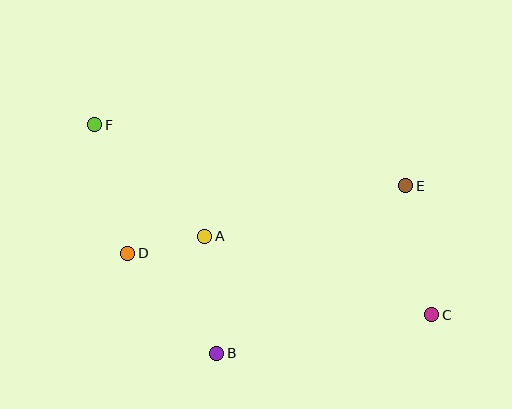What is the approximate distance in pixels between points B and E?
The distance between B and E is approximately 253 pixels.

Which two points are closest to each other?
Points A and D are closest to each other.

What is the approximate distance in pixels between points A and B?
The distance between A and B is approximately 118 pixels.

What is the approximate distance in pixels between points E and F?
The distance between E and F is approximately 316 pixels.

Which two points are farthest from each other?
Points C and F are farthest from each other.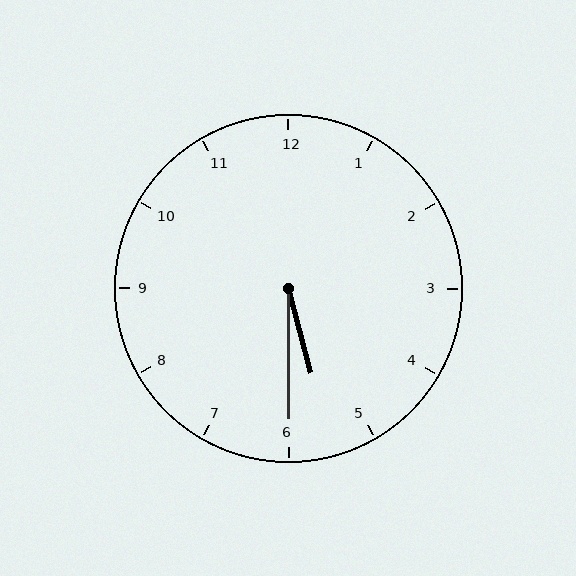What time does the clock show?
5:30.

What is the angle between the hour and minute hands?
Approximately 15 degrees.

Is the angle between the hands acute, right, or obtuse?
It is acute.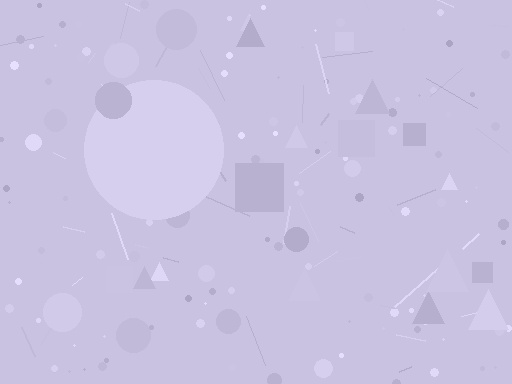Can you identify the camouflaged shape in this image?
The camouflaged shape is a circle.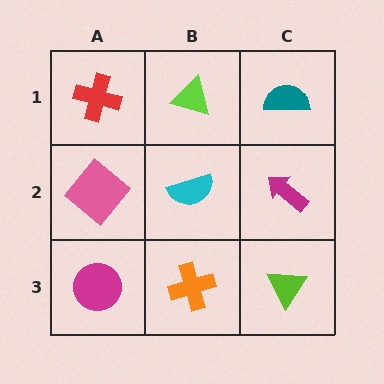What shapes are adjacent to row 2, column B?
A lime triangle (row 1, column B), an orange cross (row 3, column B), a pink diamond (row 2, column A), a magenta arrow (row 2, column C).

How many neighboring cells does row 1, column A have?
2.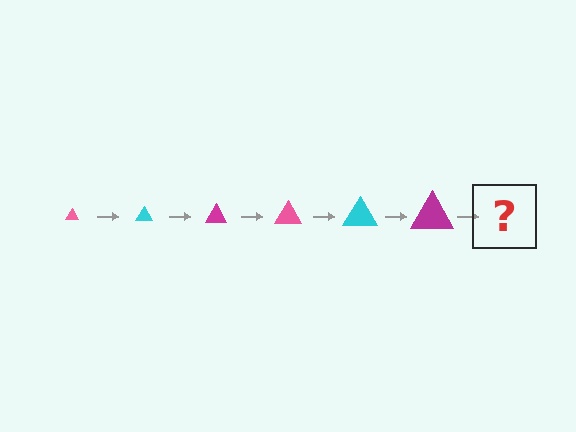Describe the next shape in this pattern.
It should be a pink triangle, larger than the previous one.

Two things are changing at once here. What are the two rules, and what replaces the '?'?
The two rules are that the triangle grows larger each step and the color cycles through pink, cyan, and magenta. The '?' should be a pink triangle, larger than the previous one.